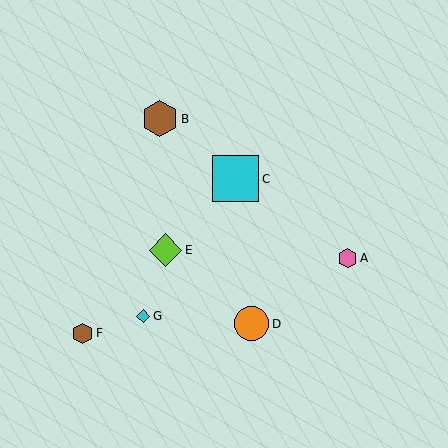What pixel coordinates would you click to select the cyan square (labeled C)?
Click at (236, 179) to select the cyan square C.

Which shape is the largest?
The cyan square (labeled C) is the largest.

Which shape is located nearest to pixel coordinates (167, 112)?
The brown hexagon (labeled B) at (160, 119) is nearest to that location.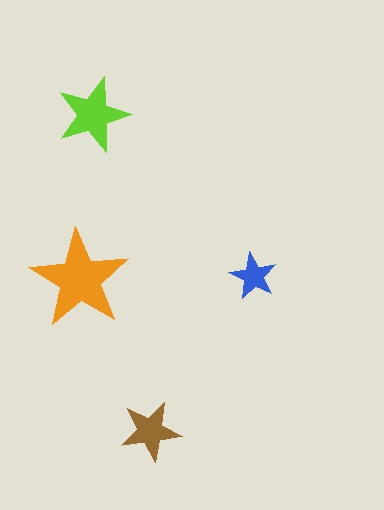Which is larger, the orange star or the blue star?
The orange one.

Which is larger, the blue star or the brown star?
The brown one.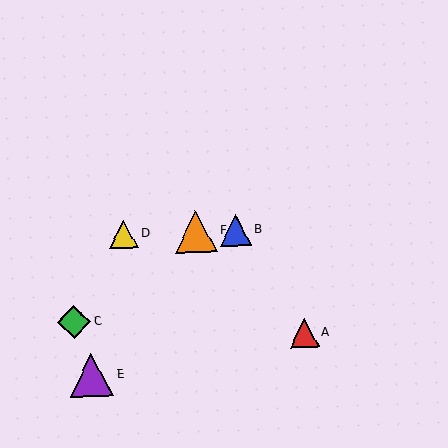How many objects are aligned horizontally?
3 objects (B, D, F) are aligned horizontally.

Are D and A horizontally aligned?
No, D is at y≈234 and A is at y≈333.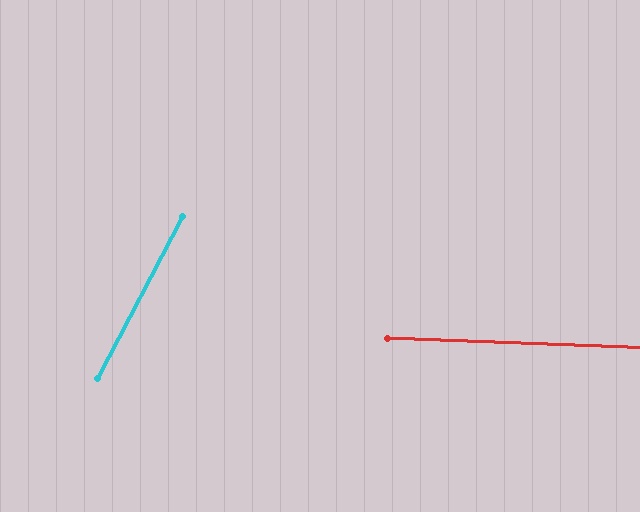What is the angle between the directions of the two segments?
Approximately 64 degrees.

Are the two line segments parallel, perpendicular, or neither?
Neither parallel nor perpendicular — they differ by about 64°.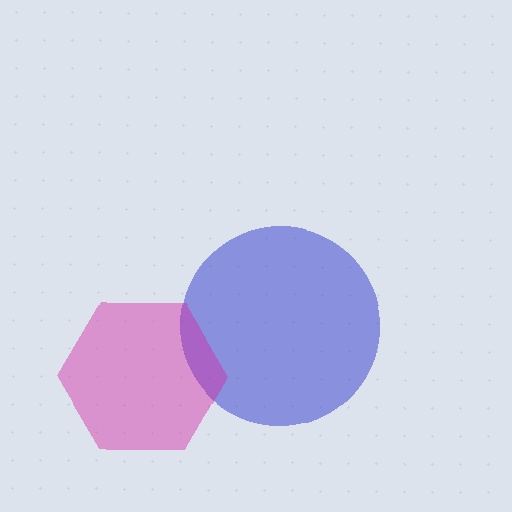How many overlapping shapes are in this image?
There are 2 overlapping shapes in the image.